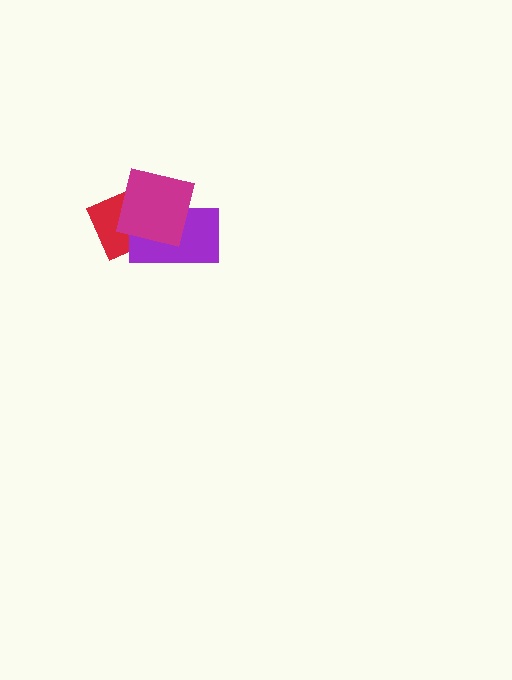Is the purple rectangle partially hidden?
Yes, it is partially covered by another shape.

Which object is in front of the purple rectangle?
The magenta square is in front of the purple rectangle.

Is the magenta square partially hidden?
No, no other shape covers it.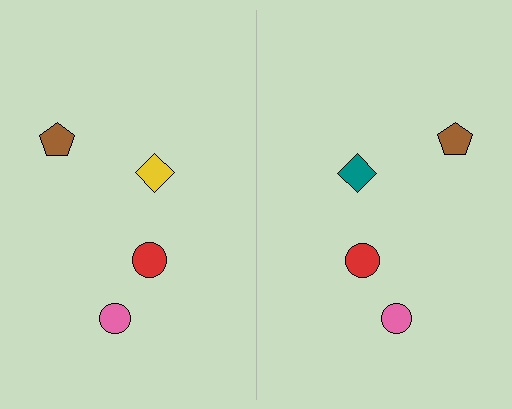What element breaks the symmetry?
The teal diamond on the right side breaks the symmetry — its mirror counterpart is yellow.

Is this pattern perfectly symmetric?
No, the pattern is not perfectly symmetric. The teal diamond on the right side breaks the symmetry — its mirror counterpart is yellow.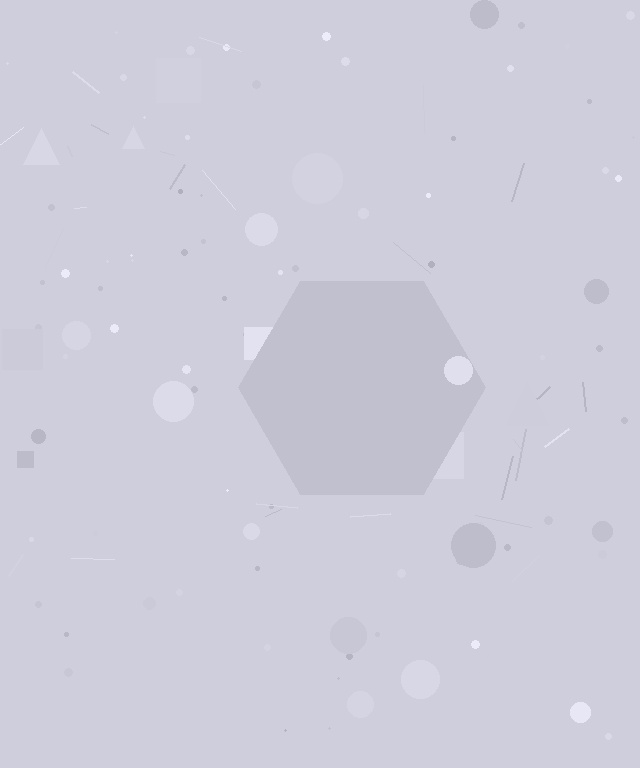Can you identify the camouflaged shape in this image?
The camouflaged shape is a hexagon.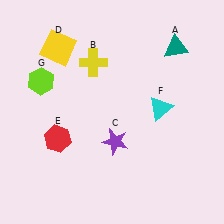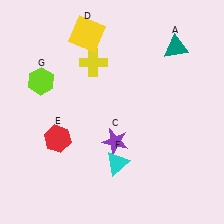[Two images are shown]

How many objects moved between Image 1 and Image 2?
2 objects moved between the two images.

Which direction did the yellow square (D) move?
The yellow square (D) moved right.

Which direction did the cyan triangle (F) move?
The cyan triangle (F) moved down.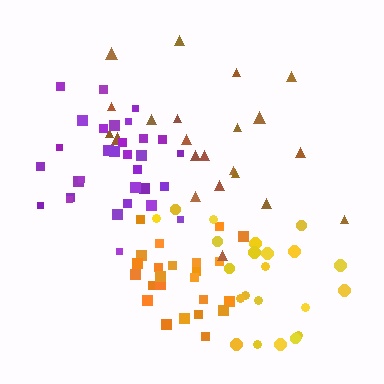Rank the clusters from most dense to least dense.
orange, purple, yellow, brown.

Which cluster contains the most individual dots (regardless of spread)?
Purple (31).